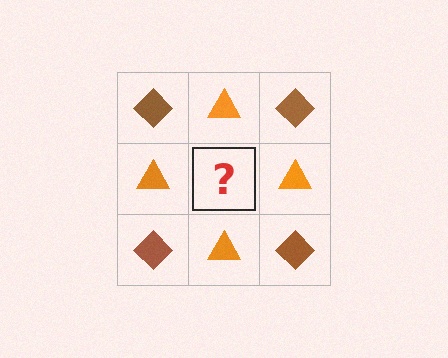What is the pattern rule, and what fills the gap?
The rule is that it alternates brown diamond and orange triangle in a checkerboard pattern. The gap should be filled with a brown diamond.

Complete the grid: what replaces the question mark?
The question mark should be replaced with a brown diamond.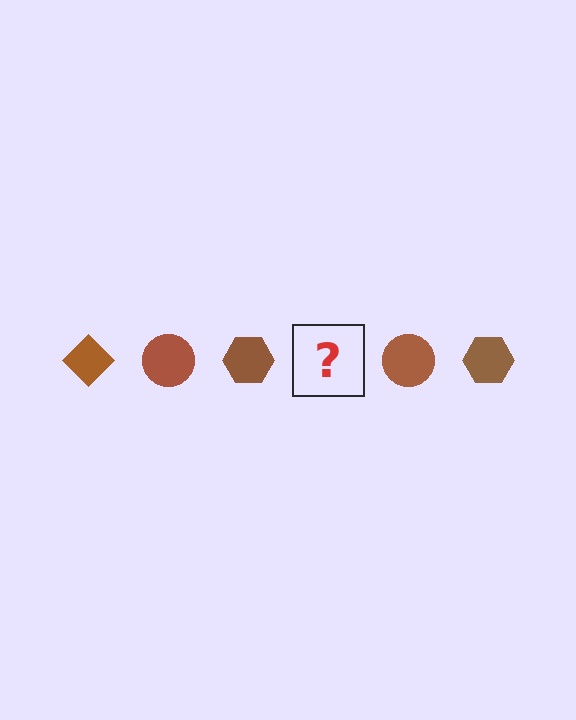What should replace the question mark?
The question mark should be replaced with a brown diamond.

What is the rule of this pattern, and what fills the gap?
The rule is that the pattern cycles through diamond, circle, hexagon shapes in brown. The gap should be filled with a brown diamond.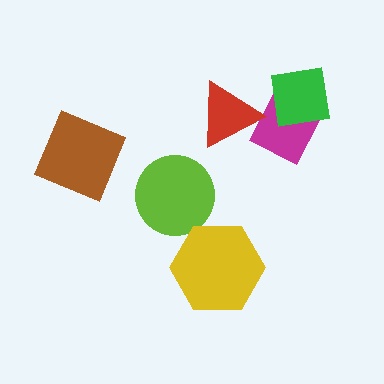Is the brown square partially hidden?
No, no other shape covers it.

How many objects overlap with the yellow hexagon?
0 objects overlap with the yellow hexagon.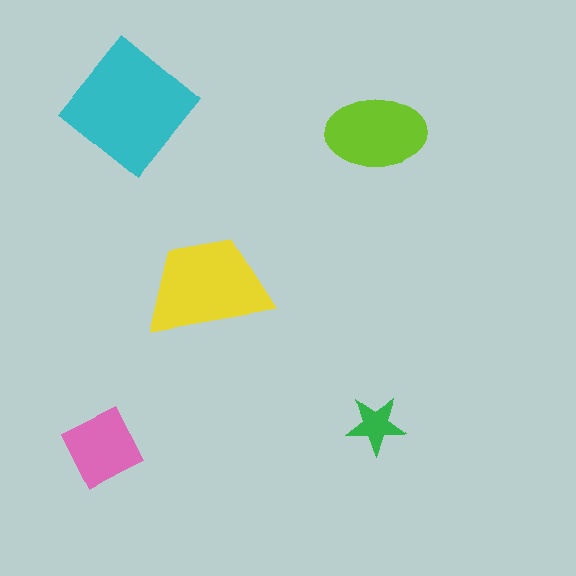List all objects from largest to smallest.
The cyan diamond, the yellow trapezoid, the lime ellipse, the pink diamond, the green star.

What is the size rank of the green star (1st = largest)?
5th.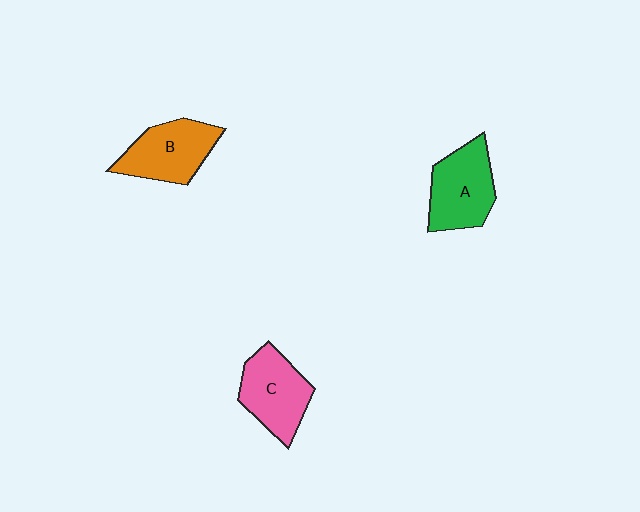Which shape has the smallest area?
Shape B (orange).